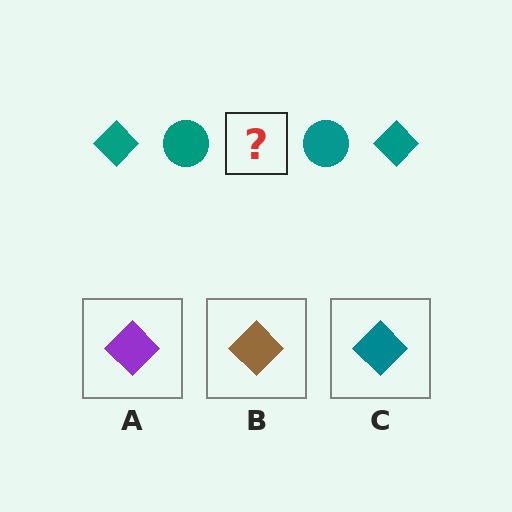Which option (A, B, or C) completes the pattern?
C.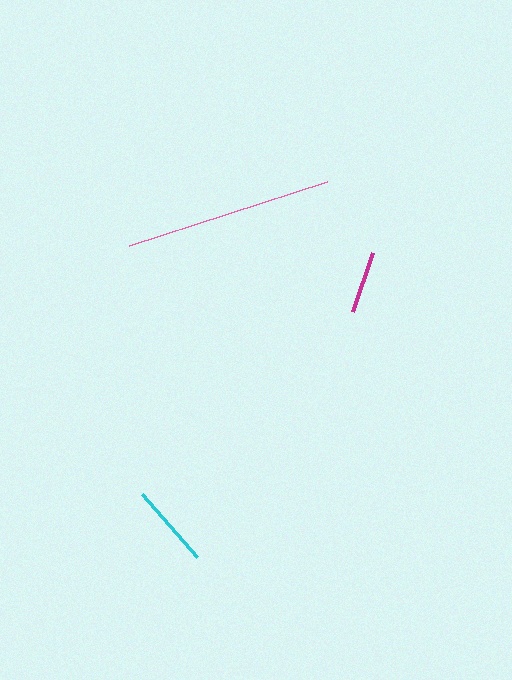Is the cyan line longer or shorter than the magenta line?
The cyan line is longer than the magenta line.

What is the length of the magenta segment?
The magenta segment is approximately 62 pixels long.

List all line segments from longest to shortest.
From longest to shortest: pink, cyan, magenta.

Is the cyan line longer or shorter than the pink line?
The pink line is longer than the cyan line.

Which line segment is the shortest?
The magenta line is the shortest at approximately 62 pixels.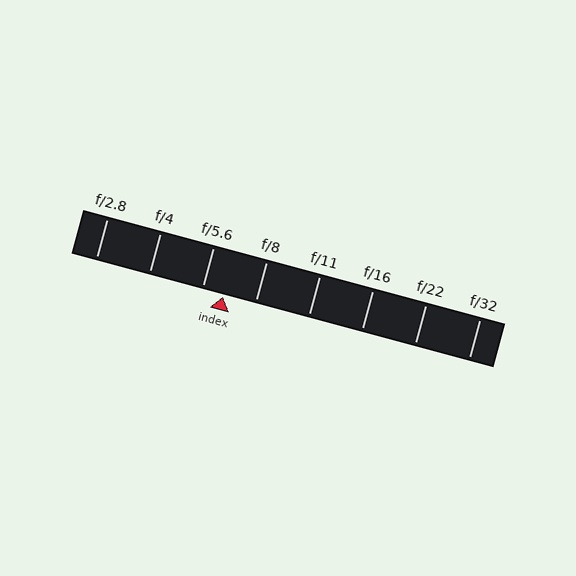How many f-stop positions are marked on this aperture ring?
There are 8 f-stop positions marked.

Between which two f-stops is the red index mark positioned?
The index mark is between f/5.6 and f/8.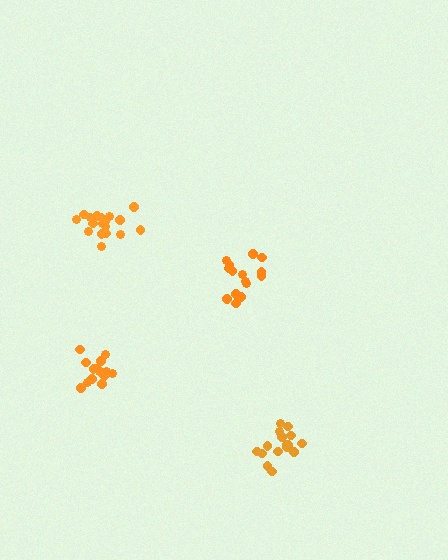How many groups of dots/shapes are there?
There are 4 groups.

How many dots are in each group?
Group 1: 16 dots, Group 2: 18 dots, Group 3: 17 dots, Group 4: 15 dots (66 total).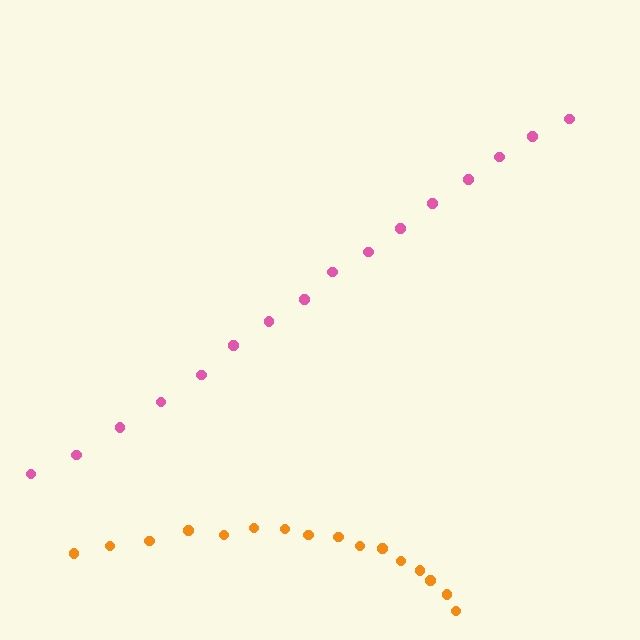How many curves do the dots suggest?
There are 2 distinct paths.